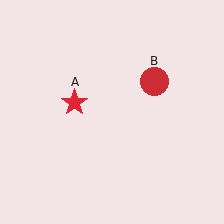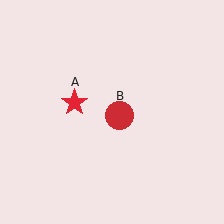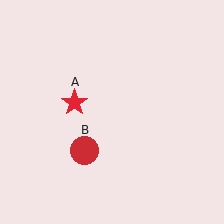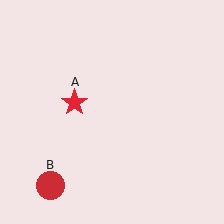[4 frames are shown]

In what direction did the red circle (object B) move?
The red circle (object B) moved down and to the left.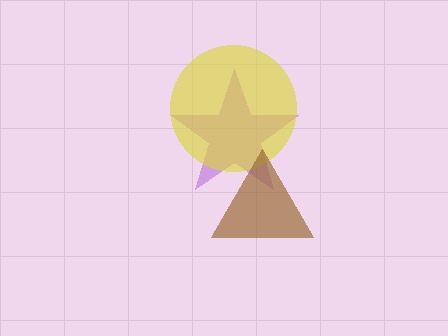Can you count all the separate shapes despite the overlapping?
Yes, there are 3 separate shapes.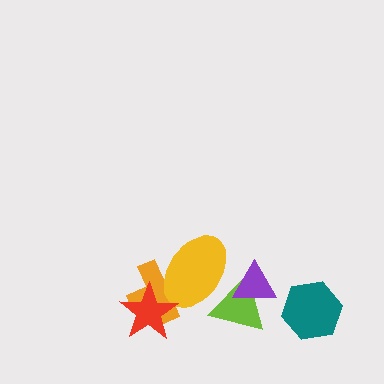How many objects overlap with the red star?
2 objects overlap with the red star.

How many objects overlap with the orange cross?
2 objects overlap with the orange cross.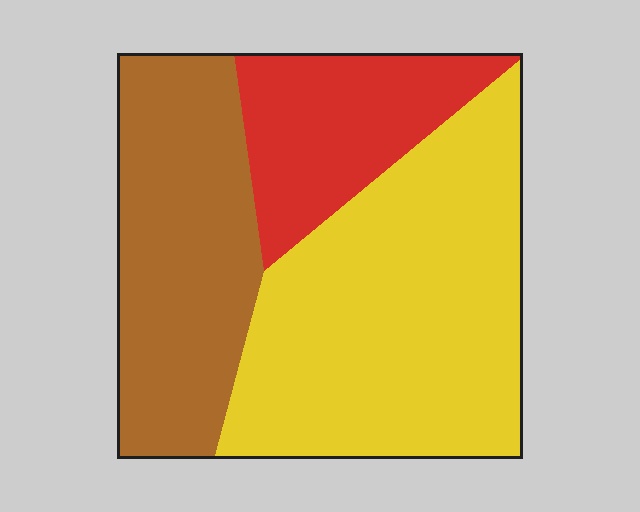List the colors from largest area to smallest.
From largest to smallest: yellow, brown, red.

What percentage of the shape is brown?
Brown covers around 30% of the shape.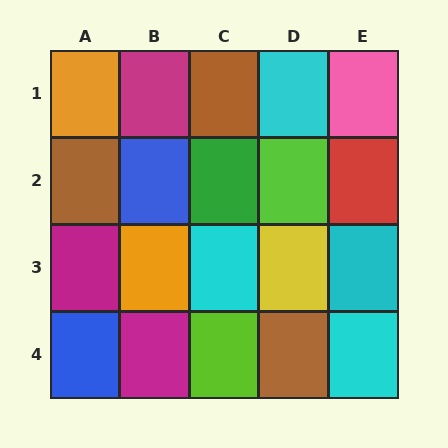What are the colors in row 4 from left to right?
Blue, magenta, lime, brown, cyan.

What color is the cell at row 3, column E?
Cyan.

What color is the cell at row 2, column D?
Lime.